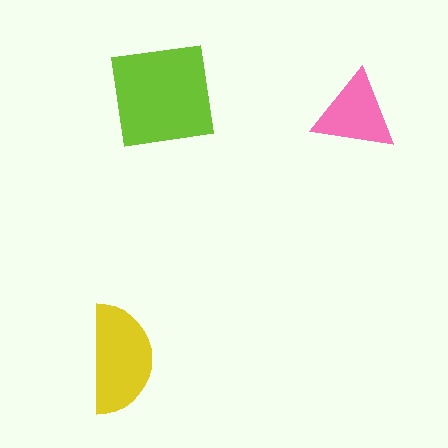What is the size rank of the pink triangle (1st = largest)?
3rd.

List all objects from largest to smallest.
The lime square, the yellow semicircle, the pink triangle.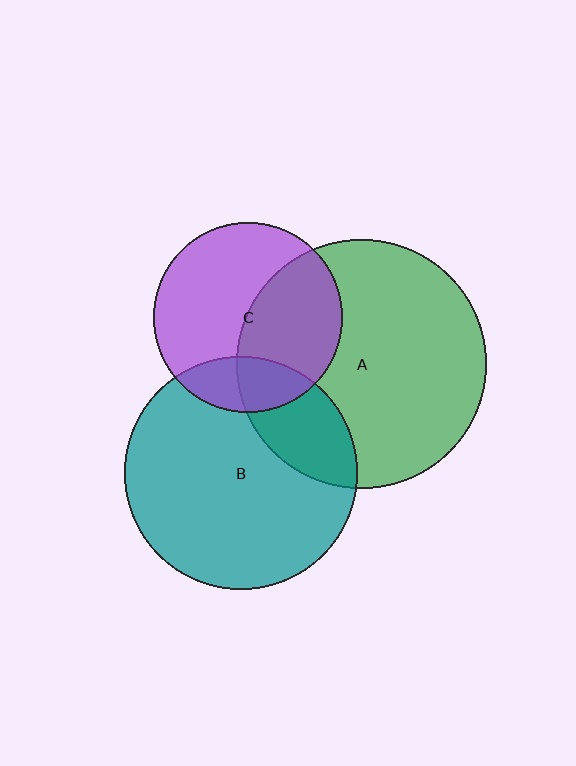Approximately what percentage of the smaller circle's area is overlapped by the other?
Approximately 20%.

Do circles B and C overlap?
Yes.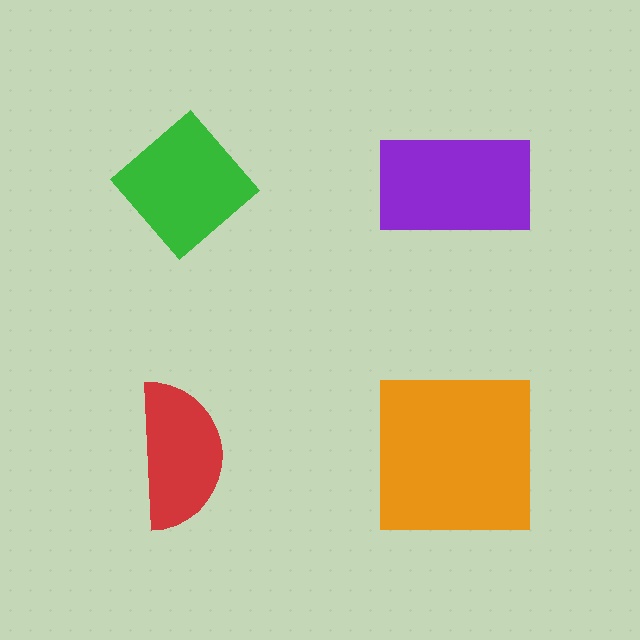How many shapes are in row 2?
2 shapes.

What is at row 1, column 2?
A purple rectangle.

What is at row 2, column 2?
An orange square.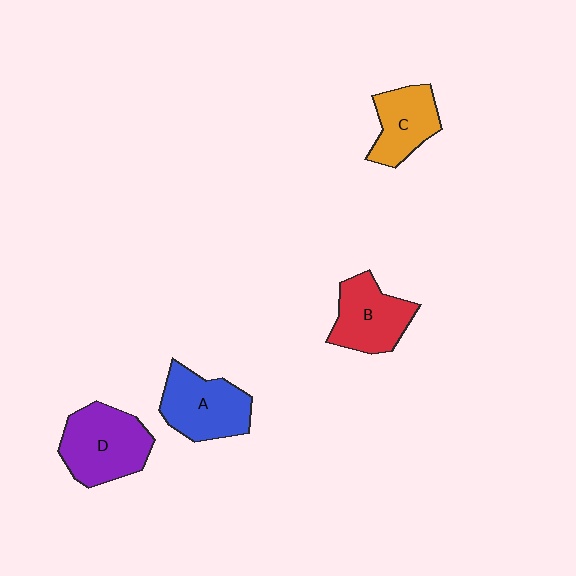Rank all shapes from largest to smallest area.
From largest to smallest: D (purple), A (blue), B (red), C (orange).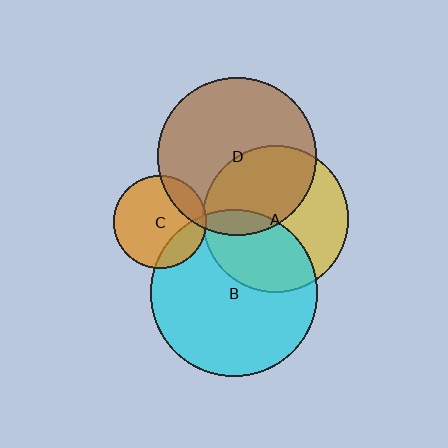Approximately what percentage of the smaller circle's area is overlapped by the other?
Approximately 5%.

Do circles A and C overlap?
Yes.